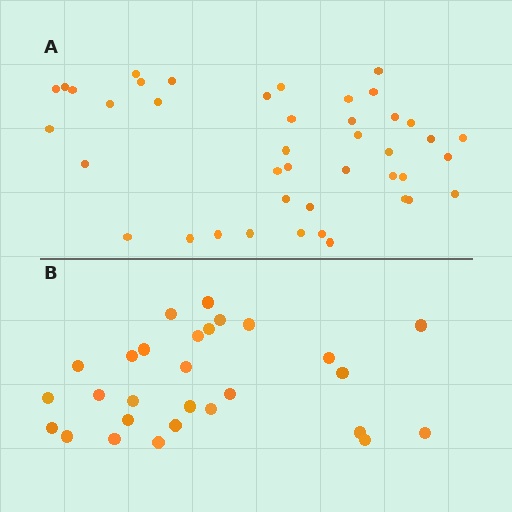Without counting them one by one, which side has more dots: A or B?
Region A (the top region) has more dots.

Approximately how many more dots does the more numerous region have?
Region A has approximately 15 more dots than region B.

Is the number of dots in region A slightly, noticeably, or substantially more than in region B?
Region A has substantially more. The ratio is roughly 1.5 to 1.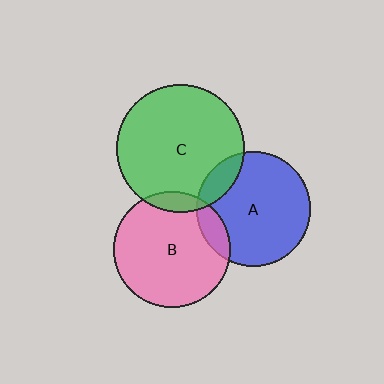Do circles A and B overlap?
Yes.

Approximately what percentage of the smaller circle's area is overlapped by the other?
Approximately 10%.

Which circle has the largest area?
Circle C (green).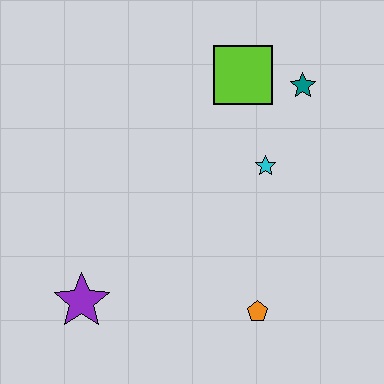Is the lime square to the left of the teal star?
Yes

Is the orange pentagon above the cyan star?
No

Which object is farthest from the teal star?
The purple star is farthest from the teal star.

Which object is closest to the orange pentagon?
The cyan star is closest to the orange pentagon.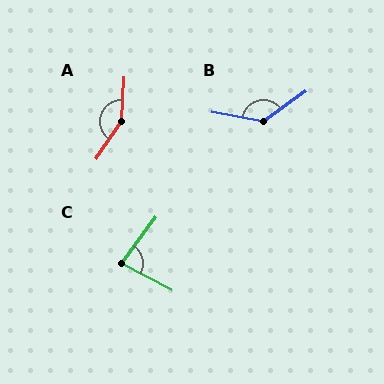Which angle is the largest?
A, at approximately 148 degrees.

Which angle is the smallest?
C, at approximately 81 degrees.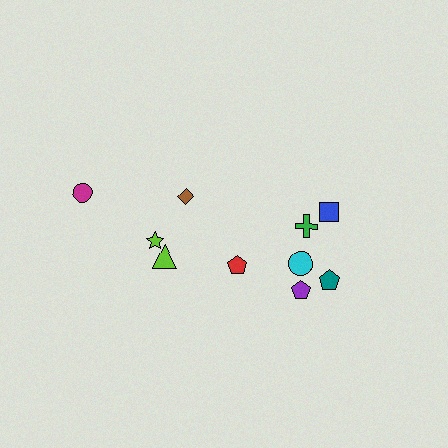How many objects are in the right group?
There are 6 objects.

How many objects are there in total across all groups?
There are 10 objects.